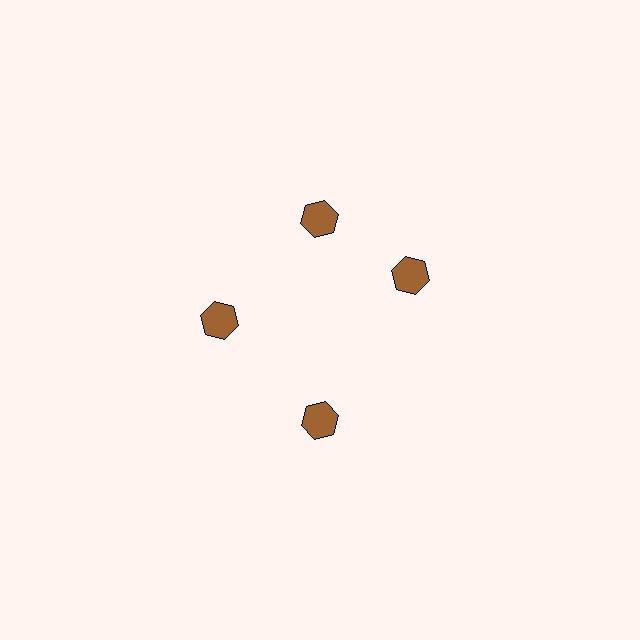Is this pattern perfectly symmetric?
No. The 4 brown hexagons are arranged in a ring, but one element near the 3 o'clock position is rotated out of alignment along the ring, breaking the 4-fold rotational symmetry.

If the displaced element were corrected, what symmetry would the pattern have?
It would have 4-fold rotational symmetry — the pattern would map onto itself every 90 degrees.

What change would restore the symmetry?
The symmetry would be restored by rotating it back into even spacing with its neighbors so that all 4 hexagons sit at equal angles and equal distance from the center.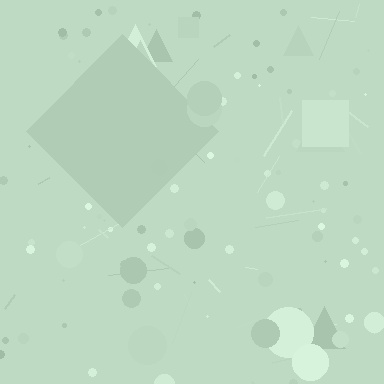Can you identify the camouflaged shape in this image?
The camouflaged shape is a diamond.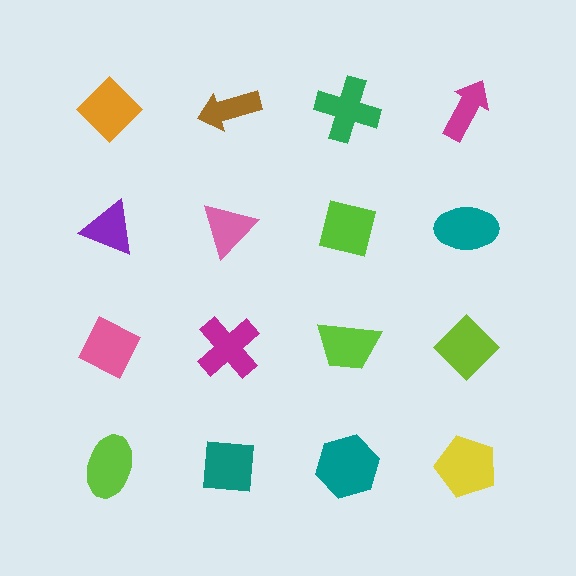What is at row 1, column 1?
An orange diamond.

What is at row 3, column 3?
A lime trapezoid.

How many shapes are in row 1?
4 shapes.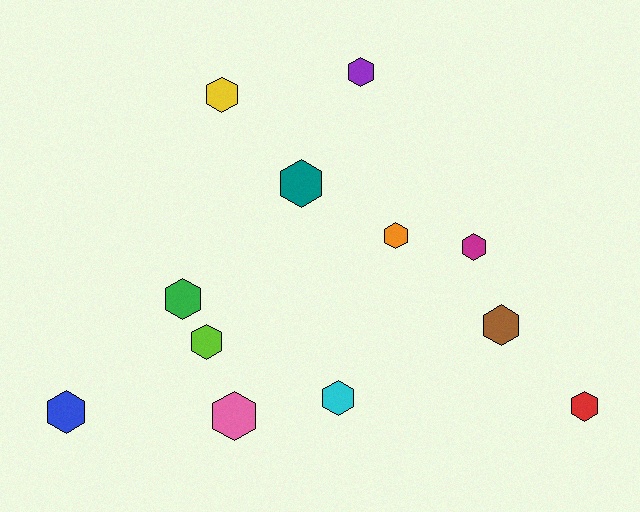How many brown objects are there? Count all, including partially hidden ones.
There is 1 brown object.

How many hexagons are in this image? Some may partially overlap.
There are 12 hexagons.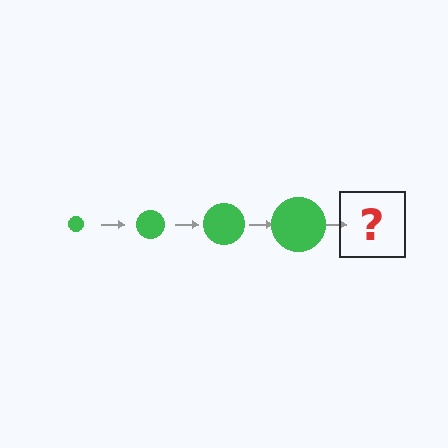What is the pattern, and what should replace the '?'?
The pattern is that the circle gets progressively larger each step. The '?' should be a green circle, larger than the previous one.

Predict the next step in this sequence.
The next step is a green circle, larger than the previous one.